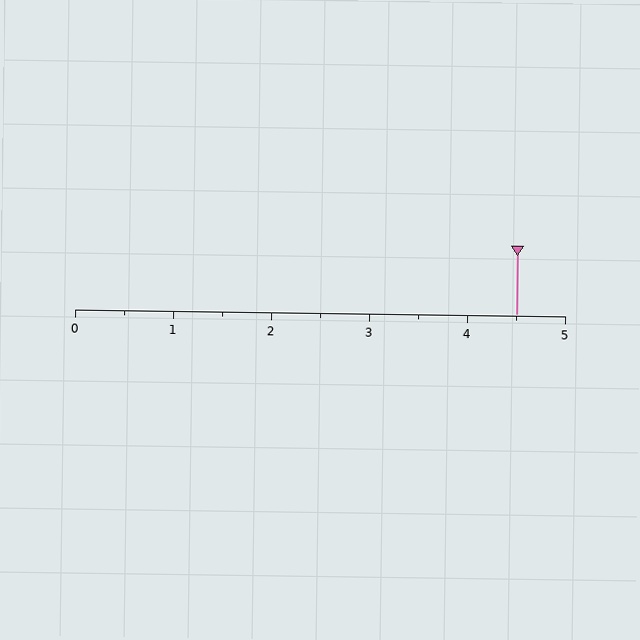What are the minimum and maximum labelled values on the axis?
The axis runs from 0 to 5.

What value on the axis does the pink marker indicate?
The marker indicates approximately 4.5.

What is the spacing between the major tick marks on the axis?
The major ticks are spaced 1 apart.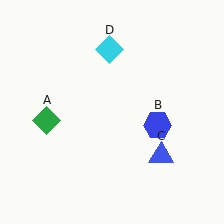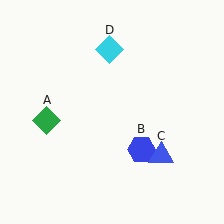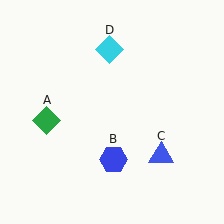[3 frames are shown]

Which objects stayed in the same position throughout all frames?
Green diamond (object A) and blue triangle (object C) and cyan diamond (object D) remained stationary.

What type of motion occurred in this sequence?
The blue hexagon (object B) rotated clockwise around the center of the scene.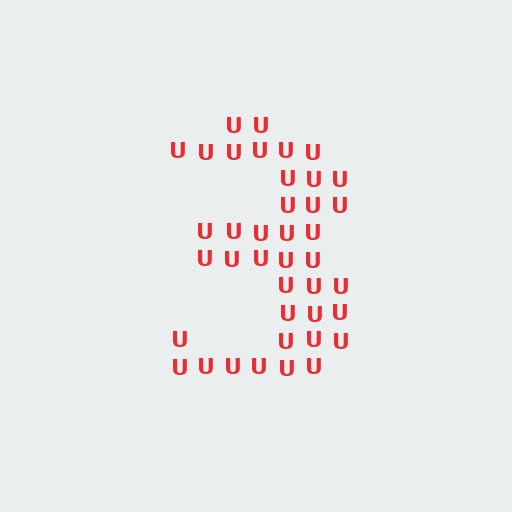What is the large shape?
The large shape is the digit 3.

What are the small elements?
The small elements are letter U's.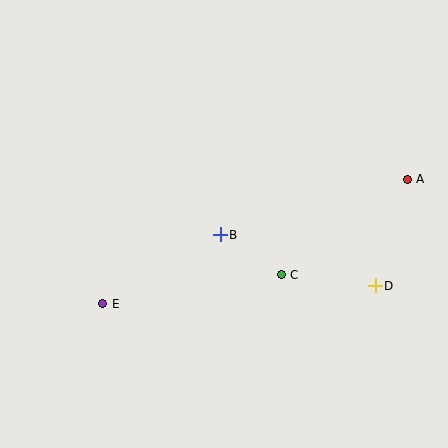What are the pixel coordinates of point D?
Point D is at (375, 286).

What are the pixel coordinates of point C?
Point C is at (281, 275).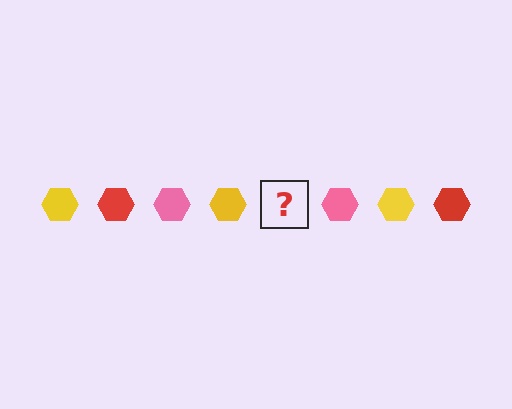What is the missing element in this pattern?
The missing element is a red hexagon.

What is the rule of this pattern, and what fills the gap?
The rule is that the pattern cycles through yellow, red, pink hexagons. The gap should be filled with a red hexagon.